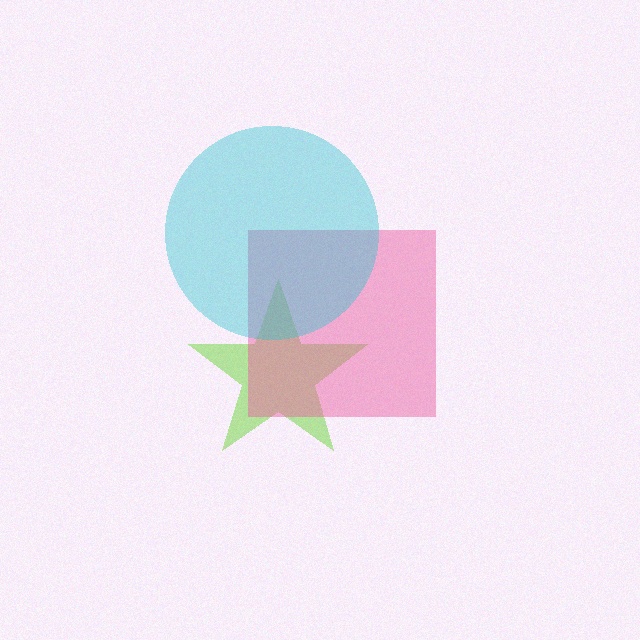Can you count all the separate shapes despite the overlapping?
Yes, there are 3 separate shapes.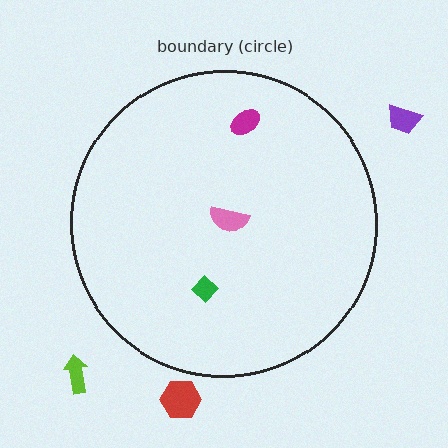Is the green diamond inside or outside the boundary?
Inside.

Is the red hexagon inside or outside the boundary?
Outside.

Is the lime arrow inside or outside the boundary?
Outside.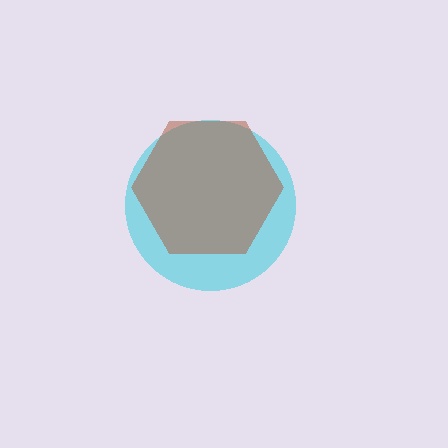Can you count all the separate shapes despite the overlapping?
Yes, there are 2 separate shapes.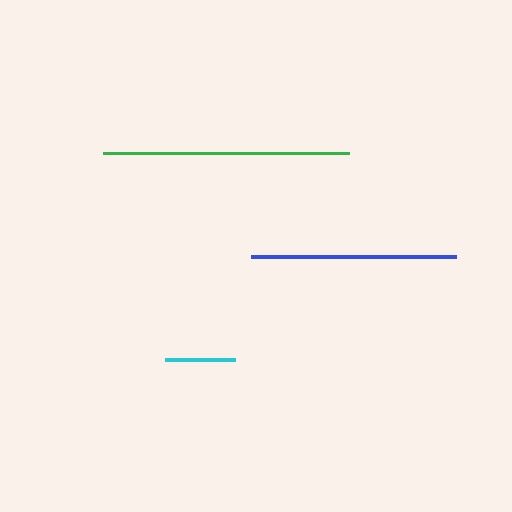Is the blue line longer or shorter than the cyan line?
The blue line is longer than the cyan line.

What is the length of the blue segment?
The blue segment is approximately 205 pixels long.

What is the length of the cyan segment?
The cyan segment is approximately 70 pixels long.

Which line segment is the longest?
The green line is the longest at approximately 245 pixels.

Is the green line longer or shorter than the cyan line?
The green line is longer than the cyan line.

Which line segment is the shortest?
The cyan line is the shortest at approximately 70 pixels.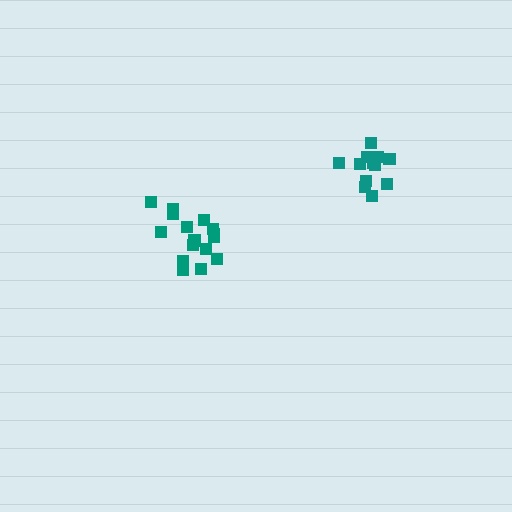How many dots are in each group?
Group 1: 13 dots, Group 2: 16 dots (29 total).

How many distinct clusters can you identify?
There are 2 distinct clusters.